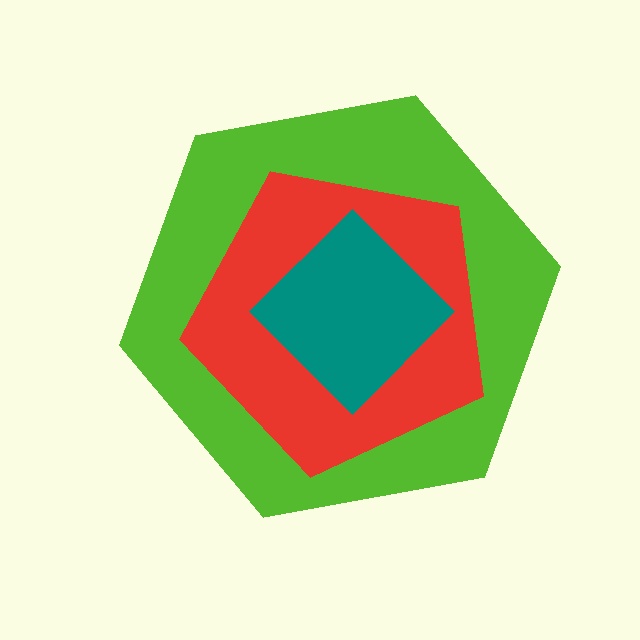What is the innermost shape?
The teal diamond.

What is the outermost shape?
The lime hexagon.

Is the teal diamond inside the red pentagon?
Yes.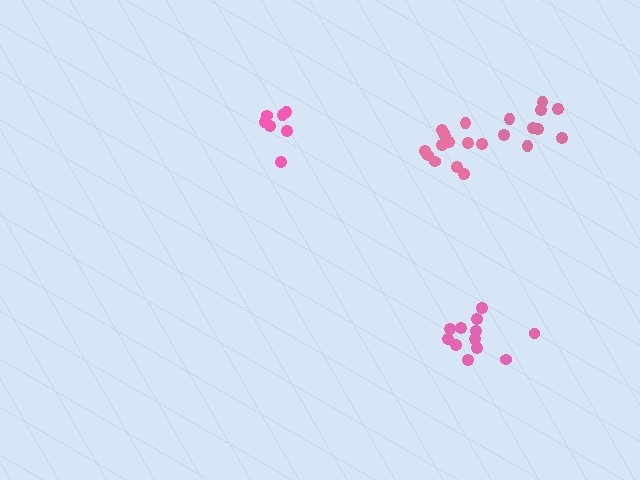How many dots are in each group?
Group 1: 12 dots, Group 2: 9 dots, Group 3: 13 dots, Group 4: 7 dots (41 total).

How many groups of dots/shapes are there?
There are 4 groups.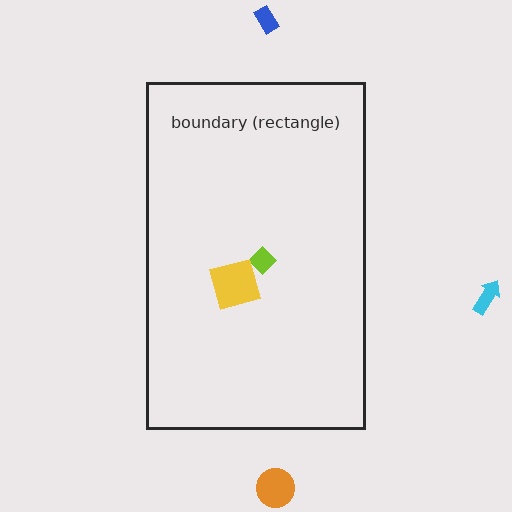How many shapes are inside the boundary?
2 inside, 3 outside.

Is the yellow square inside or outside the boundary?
Inside.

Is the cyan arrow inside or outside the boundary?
Outside.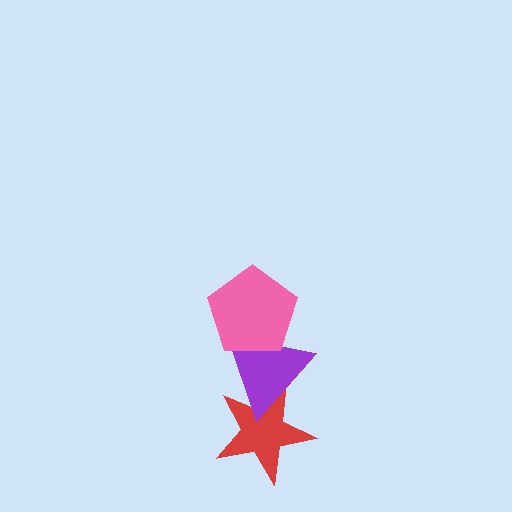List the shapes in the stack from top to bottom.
From top to bottom: the pink pentagon, the purple triangle, the red star.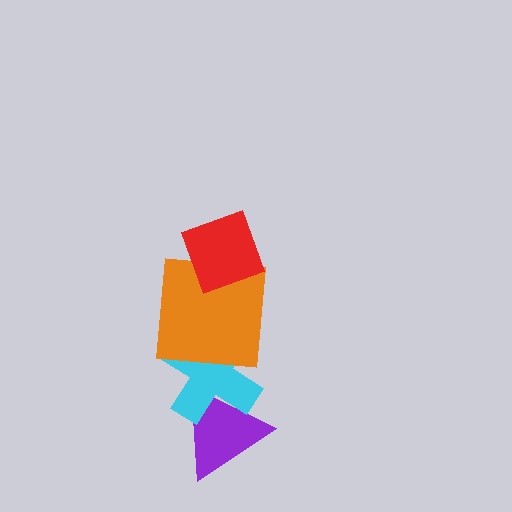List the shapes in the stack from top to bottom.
From top to bottom: the red diamond, the orange square, the cyan cross, the purple triangle.